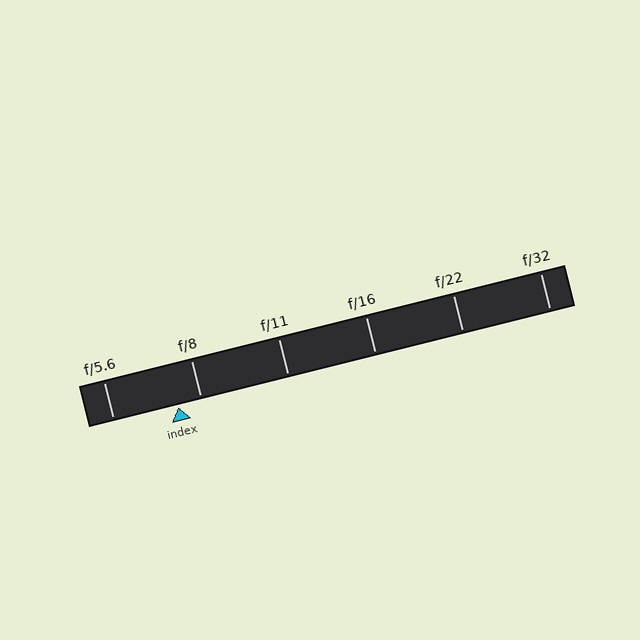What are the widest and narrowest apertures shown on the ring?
The widest aperture shown is f/5.6 and the narrowest is f/32.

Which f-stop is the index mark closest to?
The index mark is closest to f/8.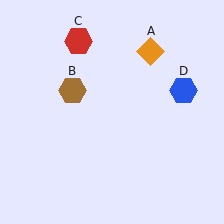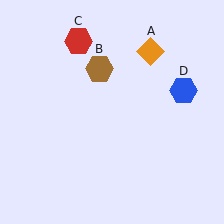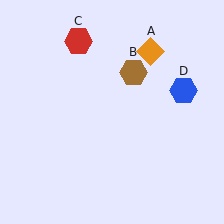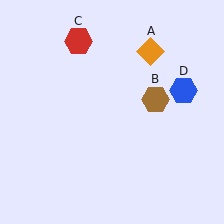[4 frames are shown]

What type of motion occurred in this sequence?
The brown hexagon (object B) rotated clockwise around the center of the scene.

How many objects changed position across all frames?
1 object changed position: brown hexagon (object B).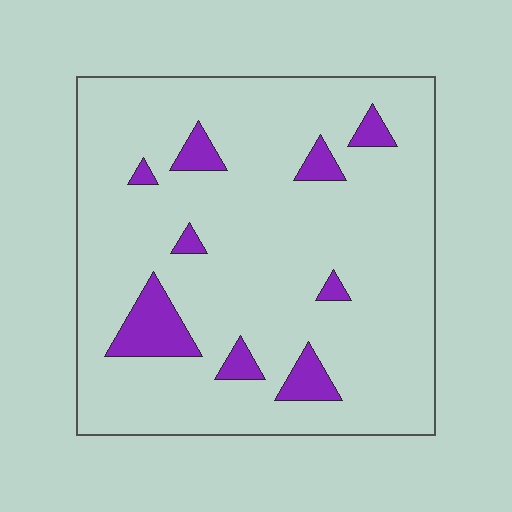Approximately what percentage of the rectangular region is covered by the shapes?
Approximately 10%.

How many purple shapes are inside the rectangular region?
9.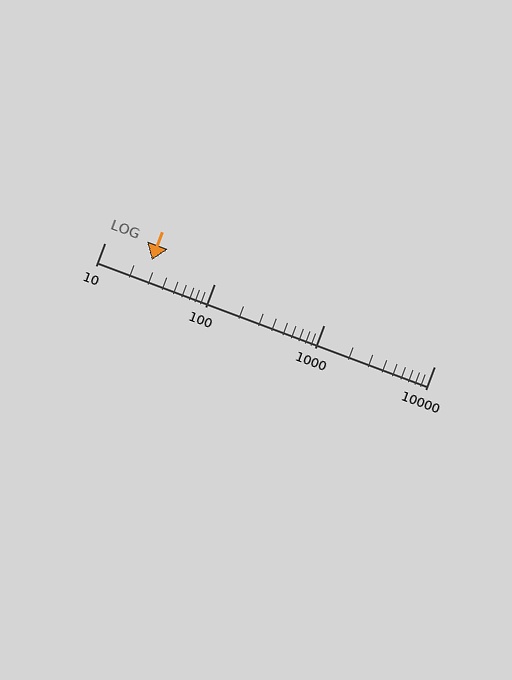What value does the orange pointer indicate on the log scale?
The pointer indicates approximately 27.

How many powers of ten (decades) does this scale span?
The scale spans 3 decades, from 10 to 10000.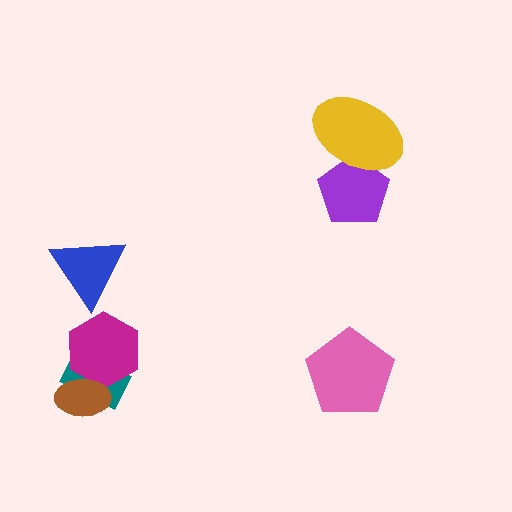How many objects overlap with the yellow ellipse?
1 object overlaps with the yellow ellipse.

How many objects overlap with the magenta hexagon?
2 objects overlap with the magenta hexagon.